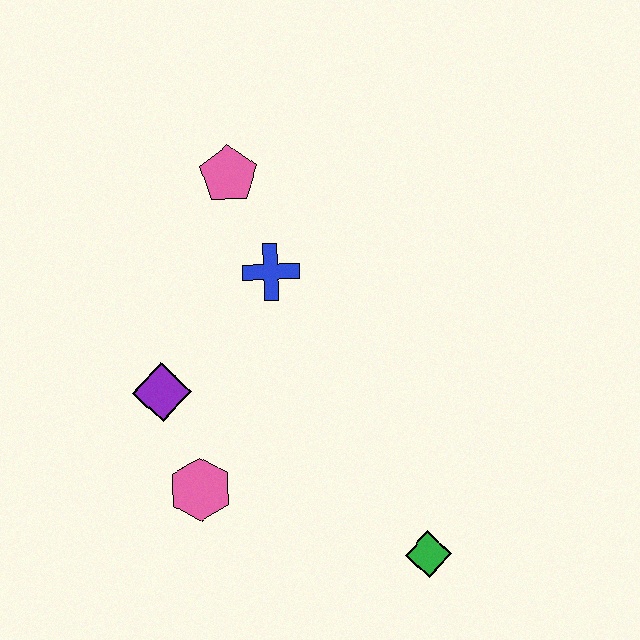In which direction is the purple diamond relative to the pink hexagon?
The purple diamond is above the pink hexagon.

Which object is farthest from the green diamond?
The pink pentagon is farthest from the green diamond.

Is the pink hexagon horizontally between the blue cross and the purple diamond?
Yes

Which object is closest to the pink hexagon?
The purple diamond is closest to the pink hexagon.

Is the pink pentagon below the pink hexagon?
No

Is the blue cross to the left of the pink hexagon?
No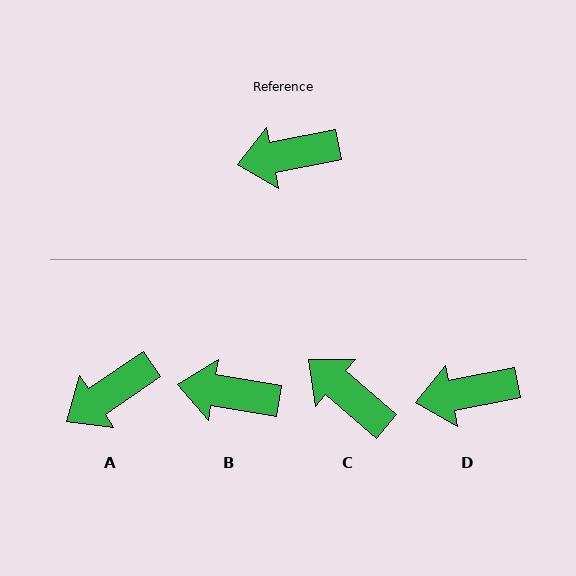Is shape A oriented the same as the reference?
No, it is off by about 23 degrees.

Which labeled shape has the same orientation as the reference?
D.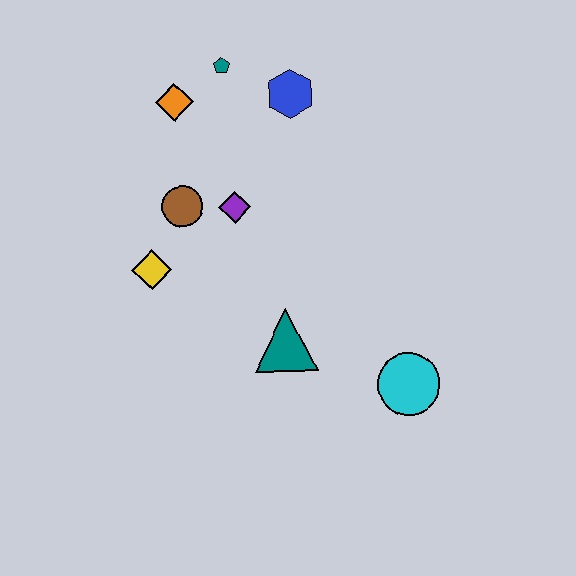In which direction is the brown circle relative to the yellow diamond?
The brown circle is above the yellow diamond.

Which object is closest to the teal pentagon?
The orange diamond is closest to the teal pentagon.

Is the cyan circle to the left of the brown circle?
No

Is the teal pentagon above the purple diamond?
Yes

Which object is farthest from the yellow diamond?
The cyan circle is farthest from the yellow diamond.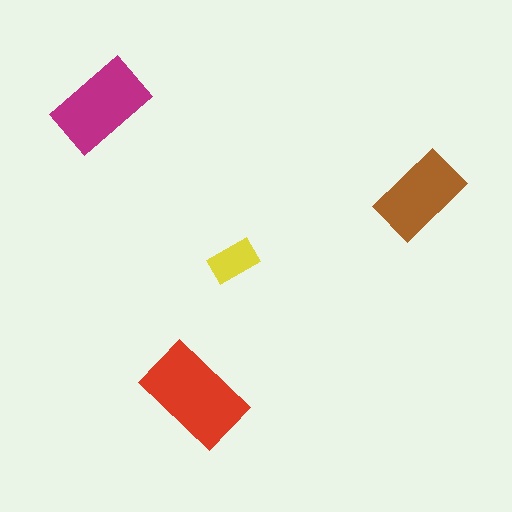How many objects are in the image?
There are 4 objects in the image.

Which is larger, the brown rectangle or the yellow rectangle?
The brown one.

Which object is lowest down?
The red rectangle is bottommost.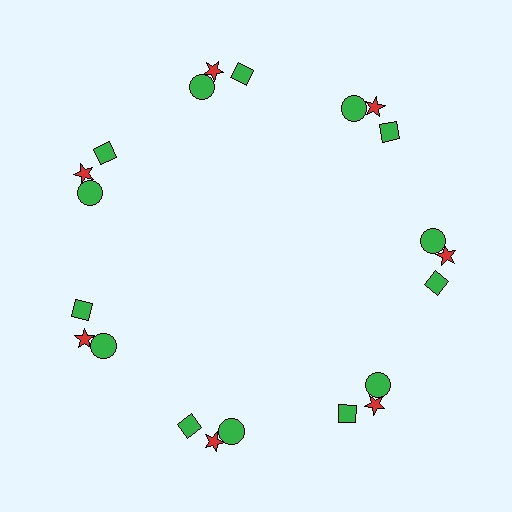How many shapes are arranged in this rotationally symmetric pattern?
There are 21 shapes, arranged in 7 groups of 3.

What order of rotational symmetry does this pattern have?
This pattern has 7-fold rotational symmetry.